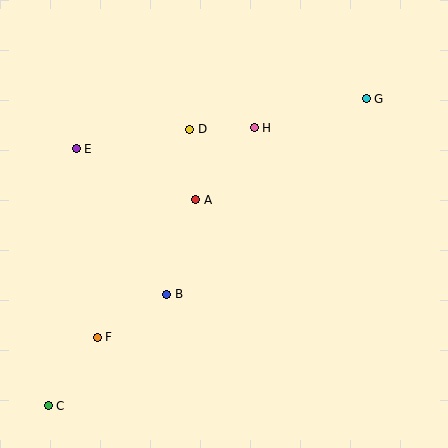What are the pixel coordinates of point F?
Point F is at (97, 337).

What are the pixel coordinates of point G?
Point G is at (366, 99).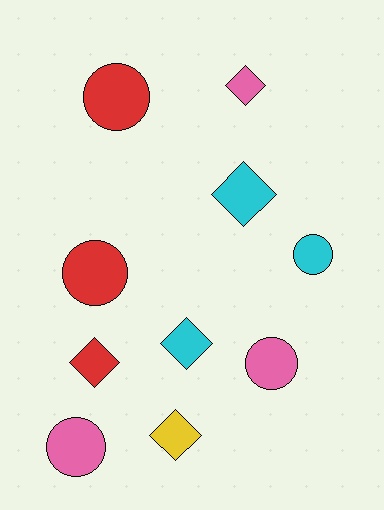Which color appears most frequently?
Red, with 3 objects.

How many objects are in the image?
There are 10 objects.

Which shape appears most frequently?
Diamond, with 5 objects.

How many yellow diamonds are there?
There is 1 yellow diamond.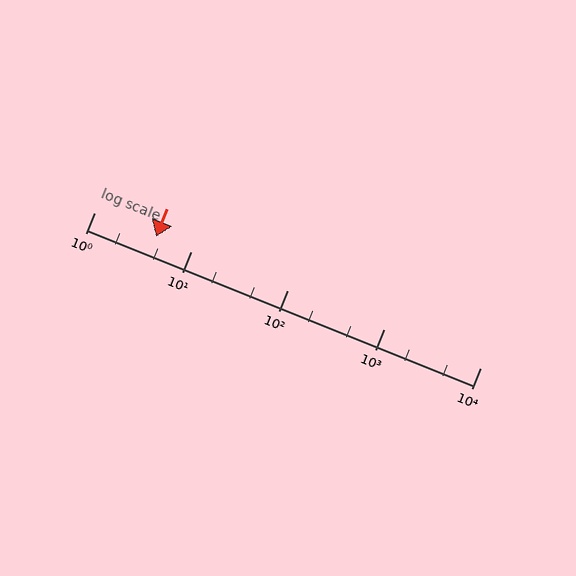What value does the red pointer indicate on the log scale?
The pointer indicates approximately 4.4.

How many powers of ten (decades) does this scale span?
The scale spans 4 decades, from 1 to 10000.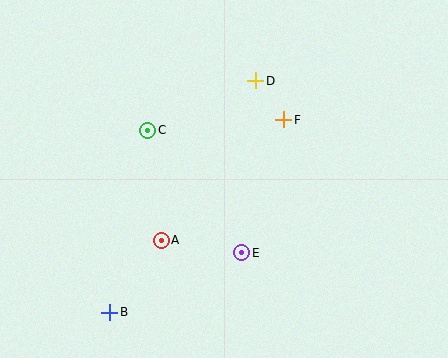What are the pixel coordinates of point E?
Point E is at (242, 253).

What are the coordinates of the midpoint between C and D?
The midpoint between C and D is at (202, 105).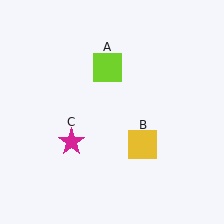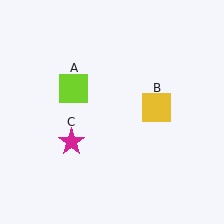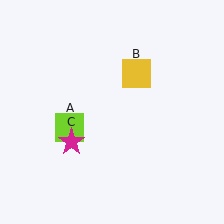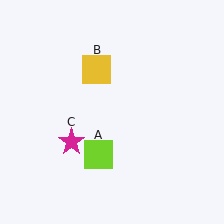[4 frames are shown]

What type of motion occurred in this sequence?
The lime square (object A), yellow square (object B) rotated counterclockwise around the center of the scene.